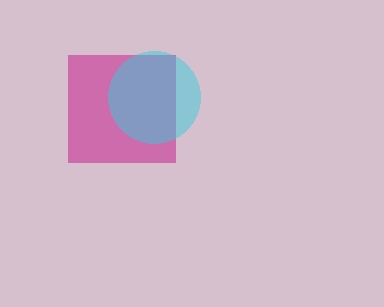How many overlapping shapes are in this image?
There are 2 overlapping shapes in the image.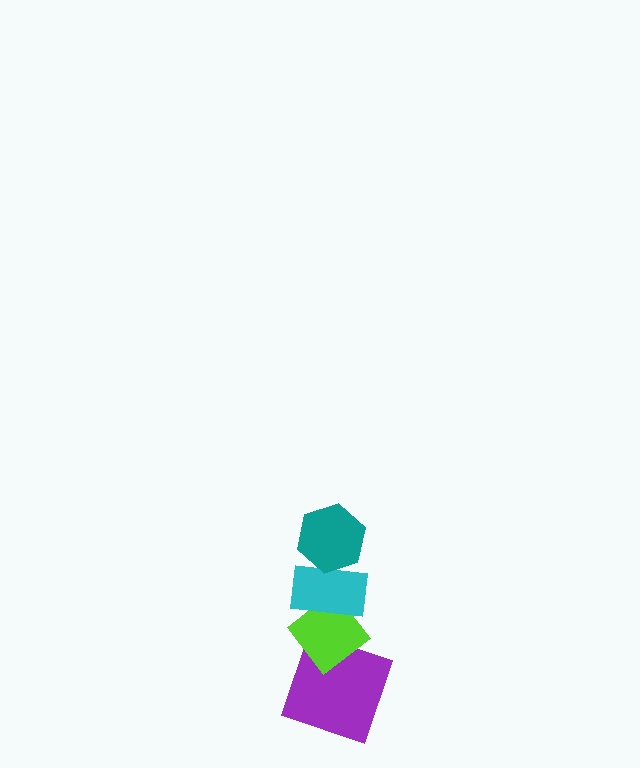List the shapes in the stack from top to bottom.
From top to bottom: the teal hexagon, the cyan rectangle, the lime diamond, the purple square.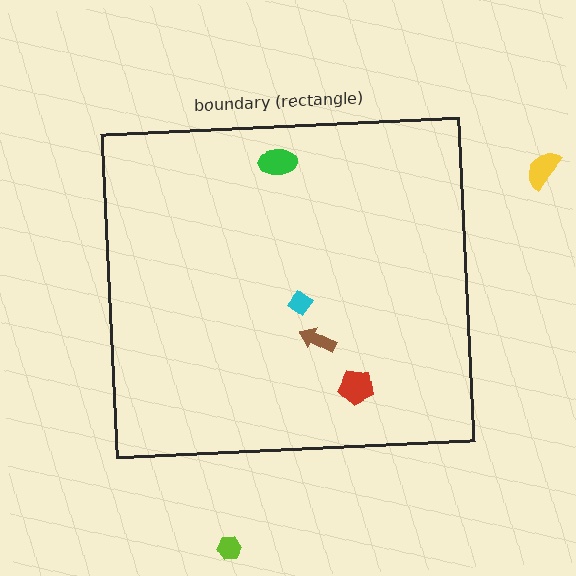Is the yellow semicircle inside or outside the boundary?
Outside.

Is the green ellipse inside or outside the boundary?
Inside.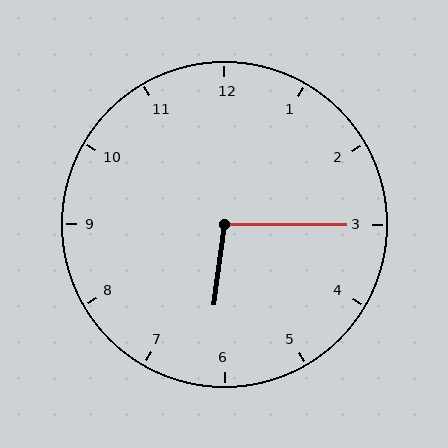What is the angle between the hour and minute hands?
Approximately 98 degrees.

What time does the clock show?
6:15.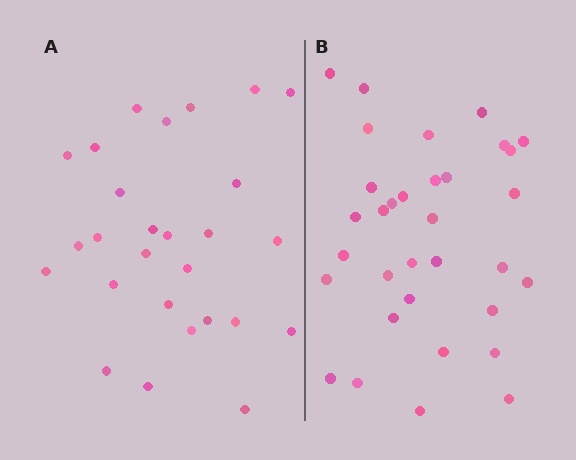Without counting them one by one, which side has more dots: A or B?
Region B (the right region) has more dots.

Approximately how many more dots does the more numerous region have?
Region B has about 6 more dots than region A.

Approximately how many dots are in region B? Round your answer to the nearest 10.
About 30 dots. (The exact count is 33, which rounds to 30.)